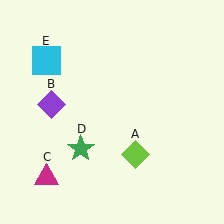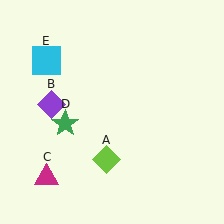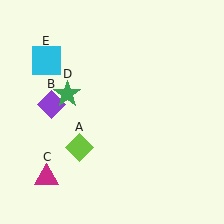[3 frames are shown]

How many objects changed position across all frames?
2 objects changed position: lime diamond (object A), green star (object D).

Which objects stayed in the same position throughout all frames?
Purple diamond (object B) and magenta triangle (object C) and cyan square (object E) remained stationary.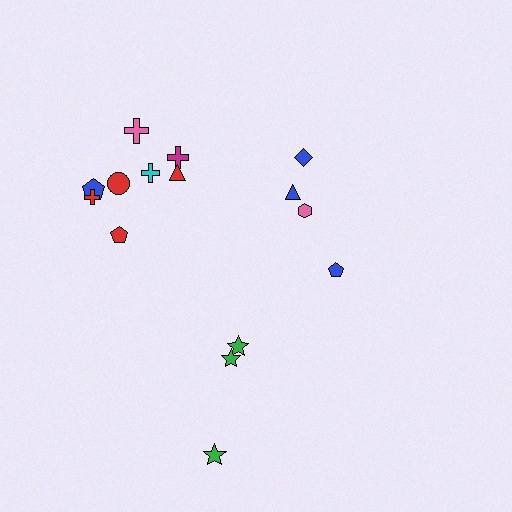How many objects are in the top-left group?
There are 8 objects.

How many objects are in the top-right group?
There are 4 objects.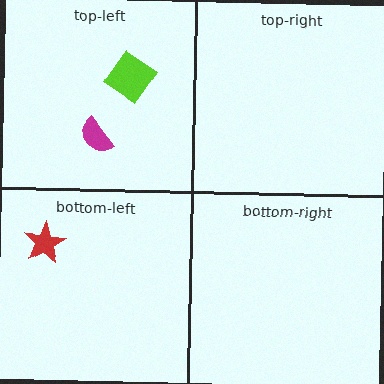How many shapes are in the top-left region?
2.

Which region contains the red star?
The bottom-left region.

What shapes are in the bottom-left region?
The red star.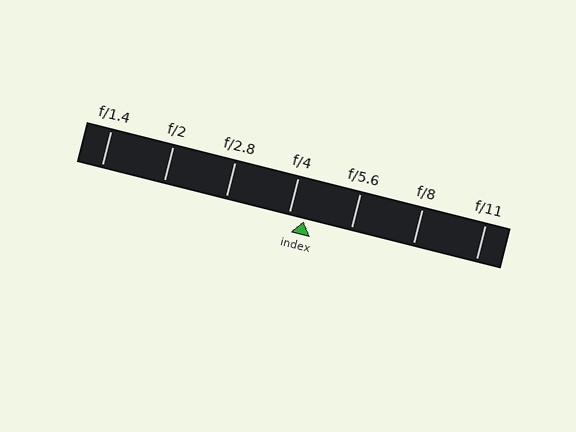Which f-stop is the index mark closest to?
The index mark is closest to f/4.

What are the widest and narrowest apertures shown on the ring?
The widest aperture shown is f/1.4 and the narrowest is f/11.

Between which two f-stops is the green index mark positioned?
The index mark is between f/4 and f/5.6.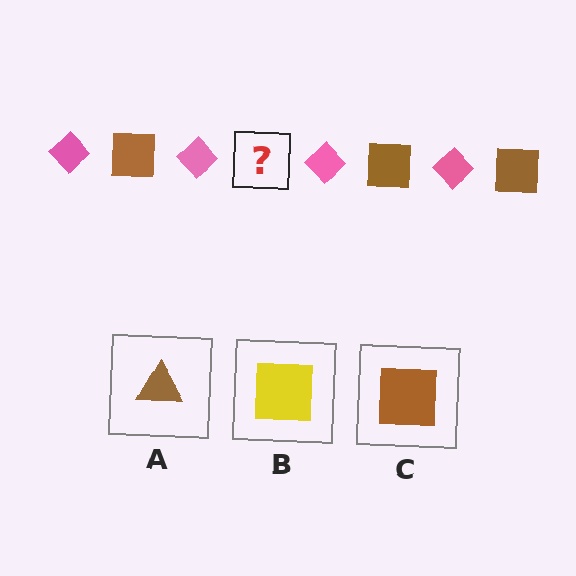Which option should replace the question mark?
Option C.